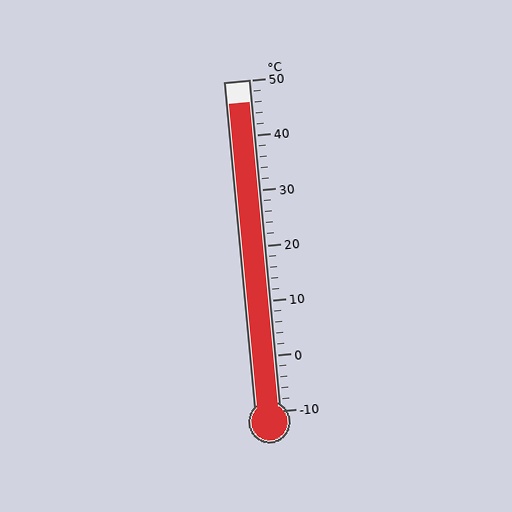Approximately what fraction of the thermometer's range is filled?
The thermometer is filled to approximately 95% of its range.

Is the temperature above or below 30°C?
The temperature is above 30°C.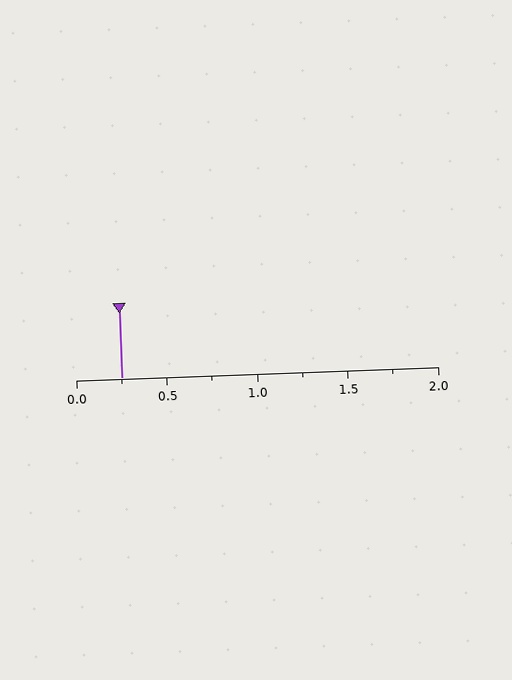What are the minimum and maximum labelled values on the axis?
The axis runs from 0.0 to 2.0.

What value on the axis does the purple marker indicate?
The marker indicates approximately 0.25.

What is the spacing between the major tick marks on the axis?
The major ticks are spaced 0.5 apart.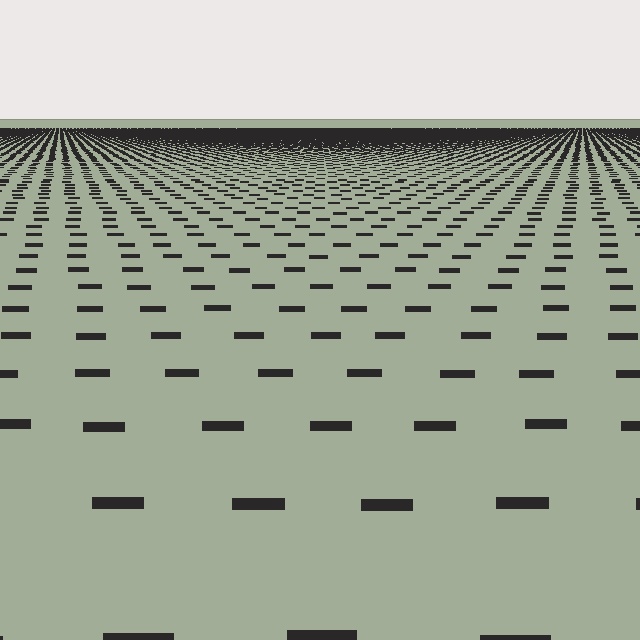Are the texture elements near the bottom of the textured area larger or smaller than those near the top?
Larger. Near the bottom, elements are closer to the viewer and appear at a bigger on-screen size.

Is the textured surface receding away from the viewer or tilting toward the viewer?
The surface is receding away from the viewer. Texture elements get smaller and denser toward the top.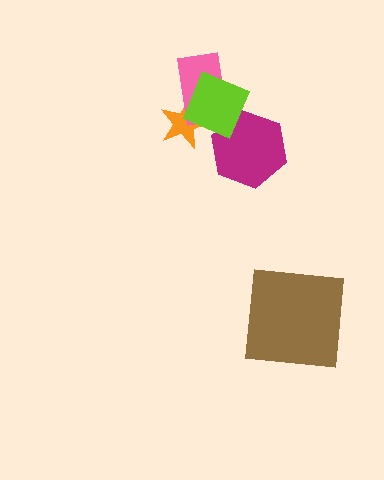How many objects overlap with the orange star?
2 objects overlap with the orange star.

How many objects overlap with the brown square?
0 objects overlap with the brown square.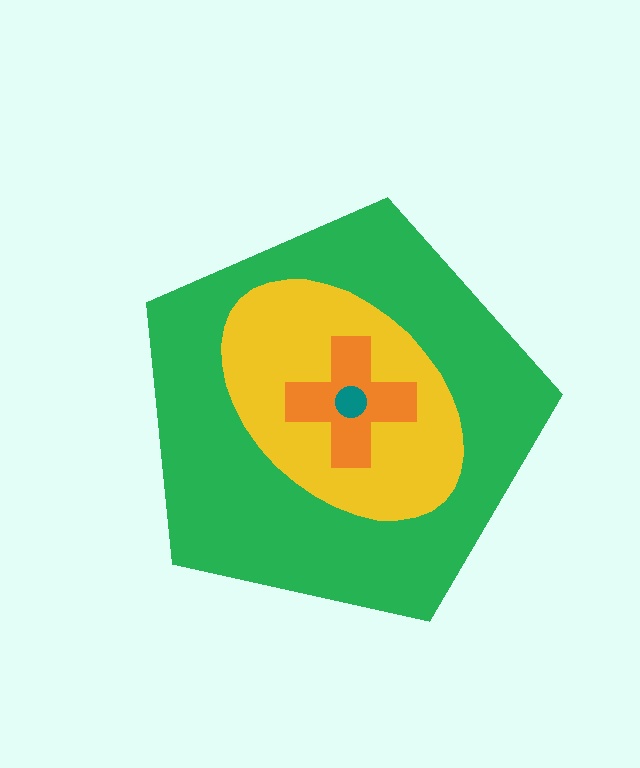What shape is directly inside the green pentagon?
The yellow ellipse.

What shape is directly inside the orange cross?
The teal circle.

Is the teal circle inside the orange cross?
Yes.